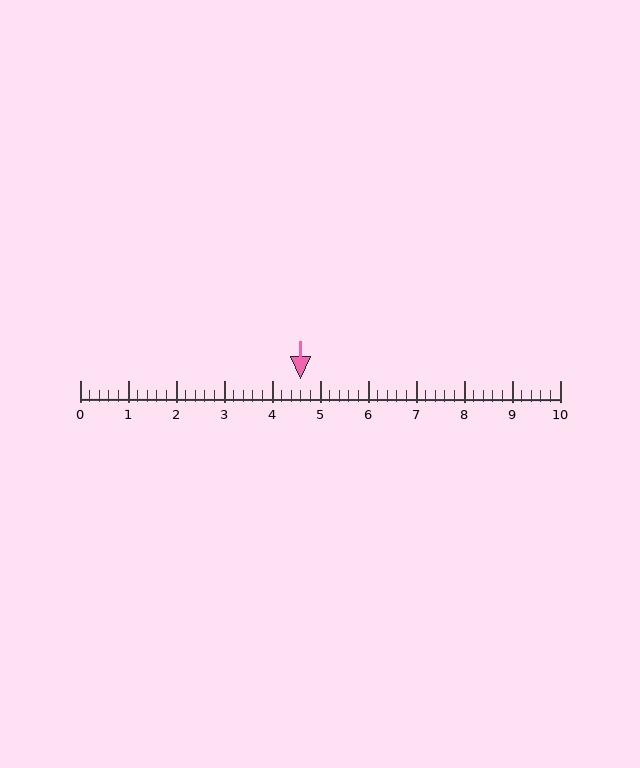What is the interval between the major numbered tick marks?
The major tick marks are spaced 1 units apart.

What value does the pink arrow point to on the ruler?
The pink arrow points to approximately 4.6.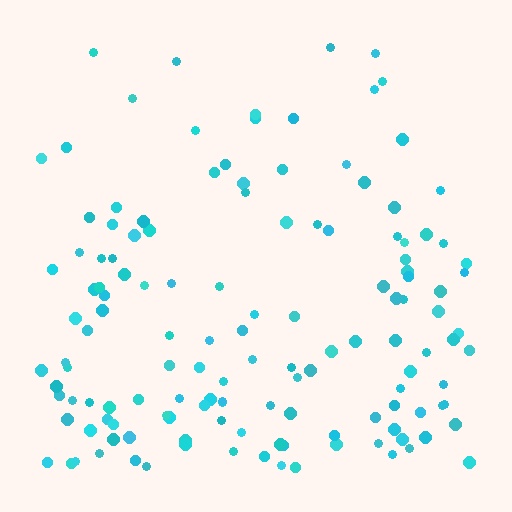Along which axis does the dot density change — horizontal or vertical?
Vertical.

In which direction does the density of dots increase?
From top to bottom, with the bottom side densest.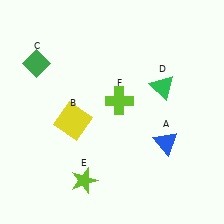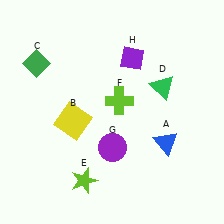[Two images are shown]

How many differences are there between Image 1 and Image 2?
There are 2 differences between the two images.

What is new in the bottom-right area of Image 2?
A purple circle (G) was added in the bottom-right area of Image 2.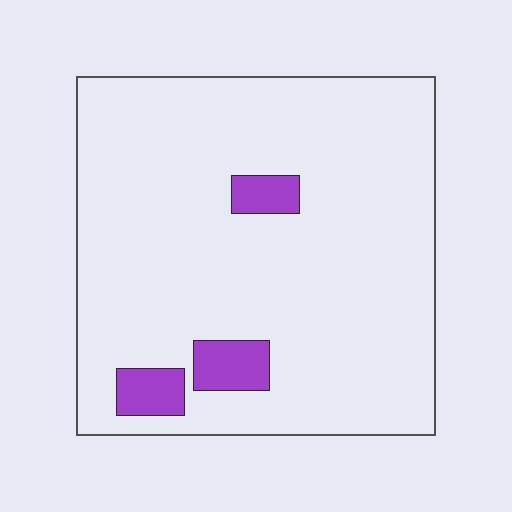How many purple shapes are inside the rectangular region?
3.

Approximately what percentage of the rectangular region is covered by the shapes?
Approximately 10%.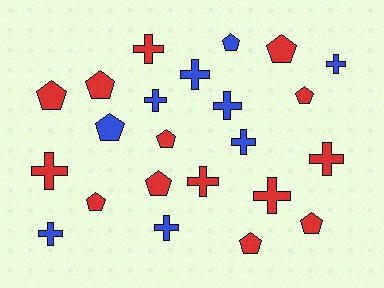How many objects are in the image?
There are 23 objects.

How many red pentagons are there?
There are 9 red pentagons.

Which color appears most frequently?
Red, with 14 objects.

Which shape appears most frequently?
Cross, with 12 objects.